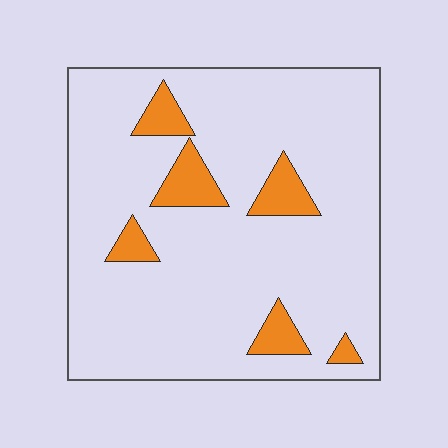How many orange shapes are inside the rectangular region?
6.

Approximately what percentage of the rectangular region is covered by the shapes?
Approximately 10%.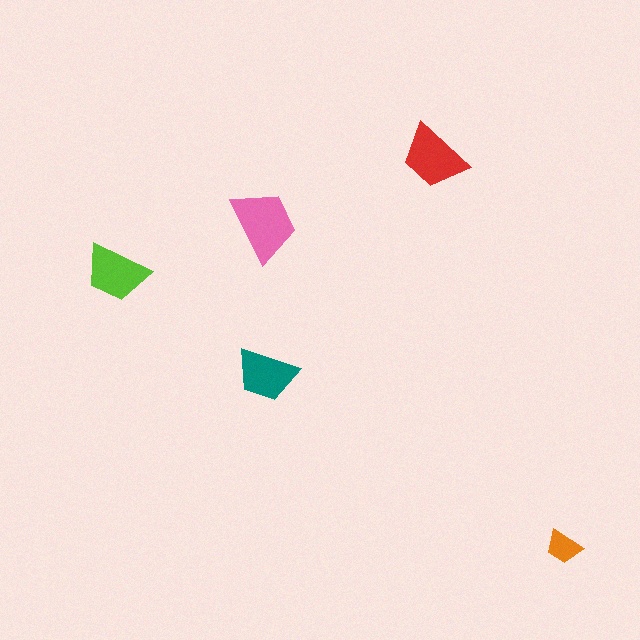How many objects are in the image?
There are 5 objects in the image.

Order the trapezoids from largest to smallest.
the pink one, the red one, the lime one, the teal one, the orange one.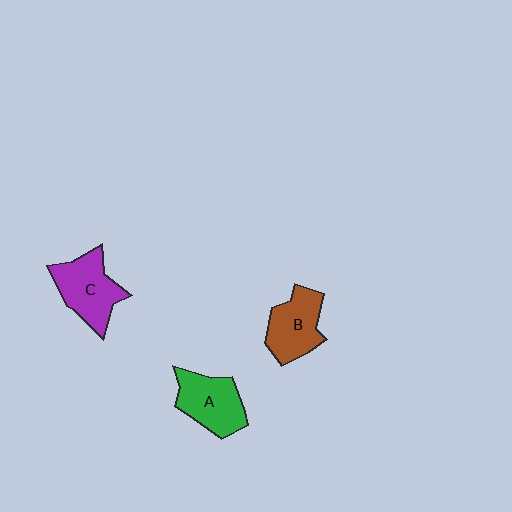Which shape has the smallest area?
Shape B (brown).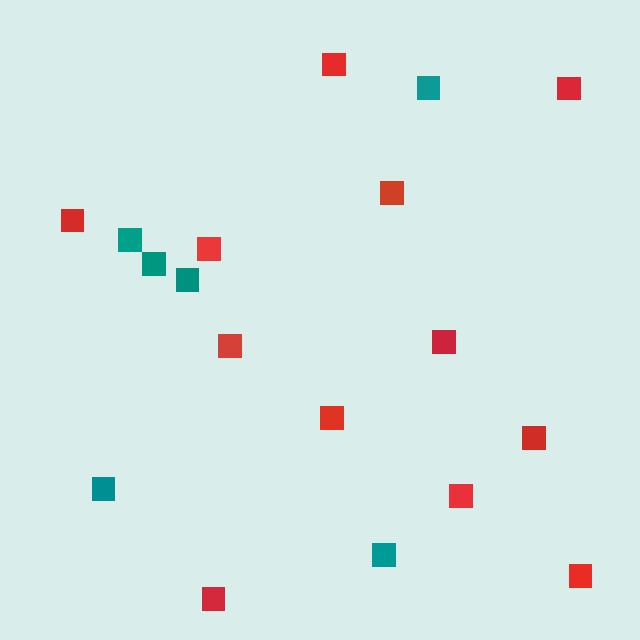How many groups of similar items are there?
There are 2 groups: one group of teal squares (6) and one group of red squares (12).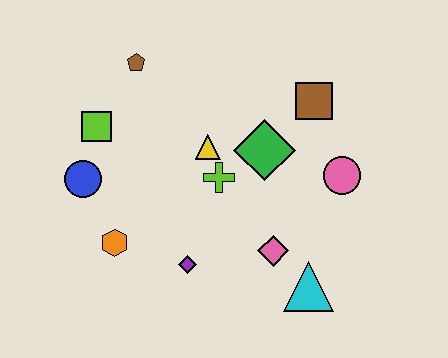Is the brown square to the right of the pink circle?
No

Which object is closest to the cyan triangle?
The pink diamond is closest to the cyan triangle.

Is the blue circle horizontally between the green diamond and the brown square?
No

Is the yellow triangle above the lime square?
No